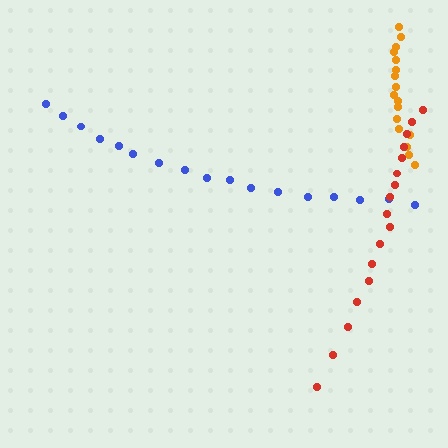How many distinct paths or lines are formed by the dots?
There are 3 distinct paths.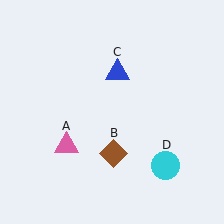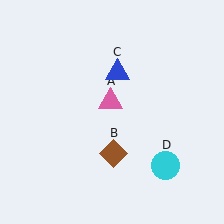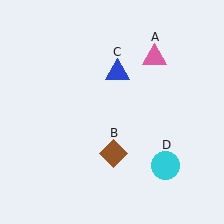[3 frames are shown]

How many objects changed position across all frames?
1 object changed position: pink triangle (object A).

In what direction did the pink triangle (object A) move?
The pink triangle (object A) moved up and to the right.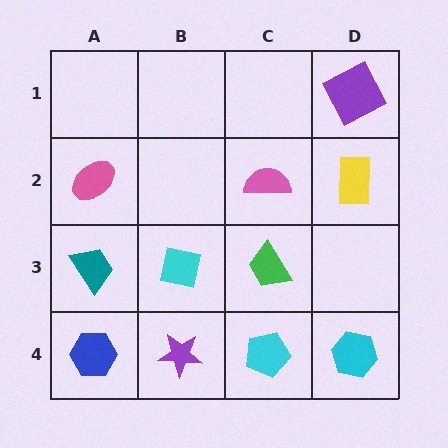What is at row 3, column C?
A green trapezoid.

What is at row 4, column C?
A cyan pentagon.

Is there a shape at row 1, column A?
No, that cell is empty.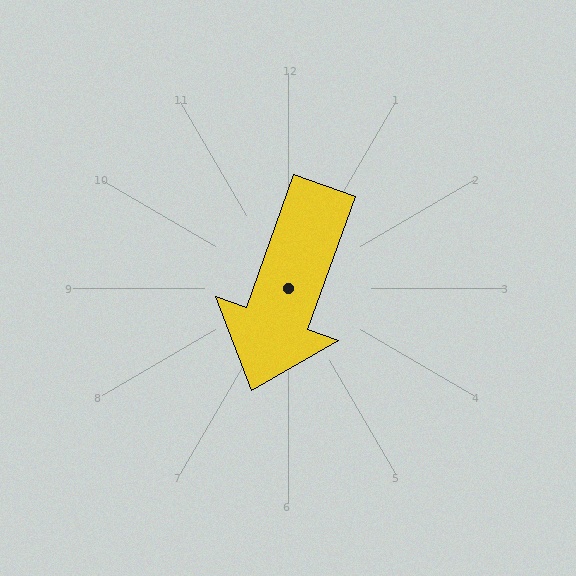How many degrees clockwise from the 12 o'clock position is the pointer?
Approximately 200 degrees.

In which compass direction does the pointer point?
South.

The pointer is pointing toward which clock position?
Roughly 7 o'clock.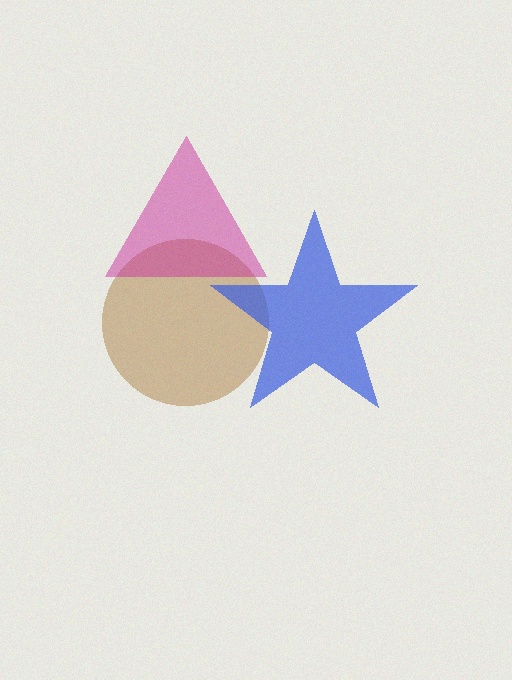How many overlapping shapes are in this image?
There are 3 overlapping shapes in the image.